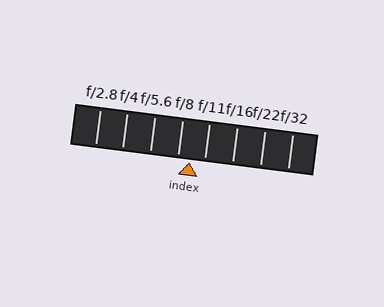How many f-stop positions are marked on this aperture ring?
There are 8 f-stop positions marked.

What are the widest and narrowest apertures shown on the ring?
The widest aperture shown is f/2.8 and the narrowest is f/32.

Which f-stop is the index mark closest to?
The index mark is closest to f/8.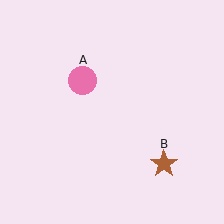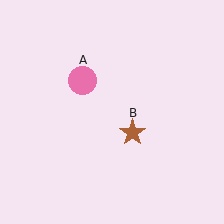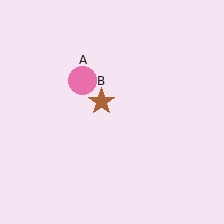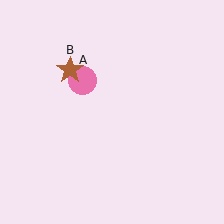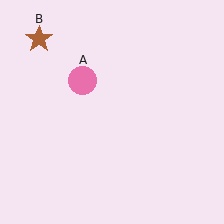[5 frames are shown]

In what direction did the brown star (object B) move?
The brown star (object B) moved up and to the left.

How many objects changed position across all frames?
1 object changed position: brown star (object B).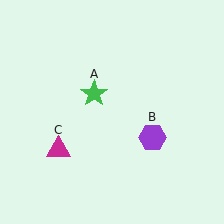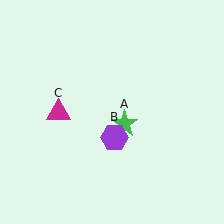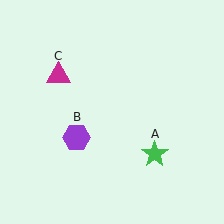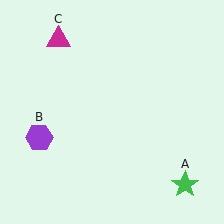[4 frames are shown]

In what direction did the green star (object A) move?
The green star (object A) moved down and to the right.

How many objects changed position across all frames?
3 objects changed position: green star (object A), purple hexagon (object B), magenta triangle (object C).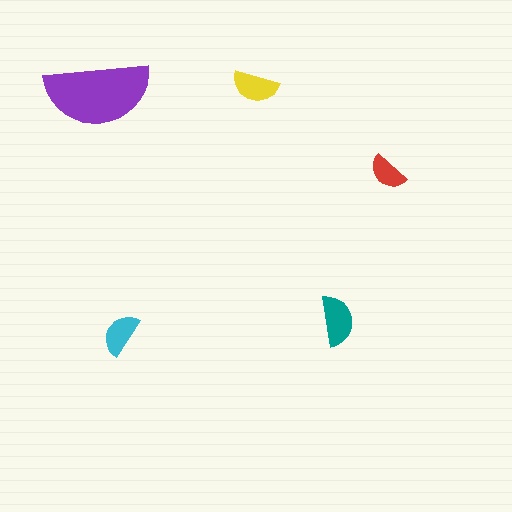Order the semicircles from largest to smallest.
the purple one, the teal one, the yellow one, the cyan one, the red one.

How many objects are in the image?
There are 5 objects in the image.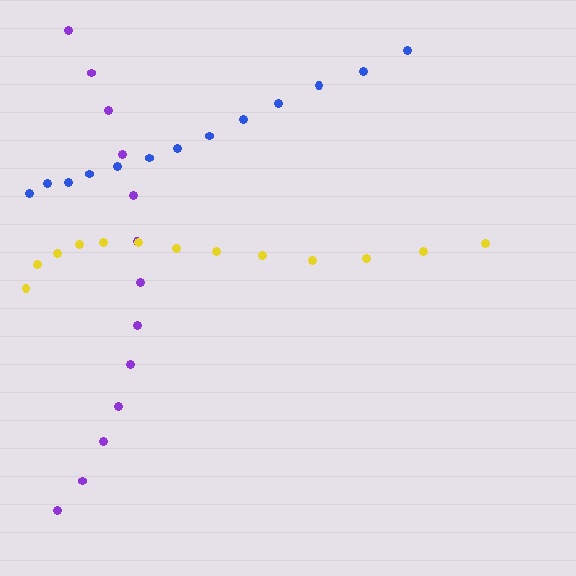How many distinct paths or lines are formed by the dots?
There are 3 distinct paths.